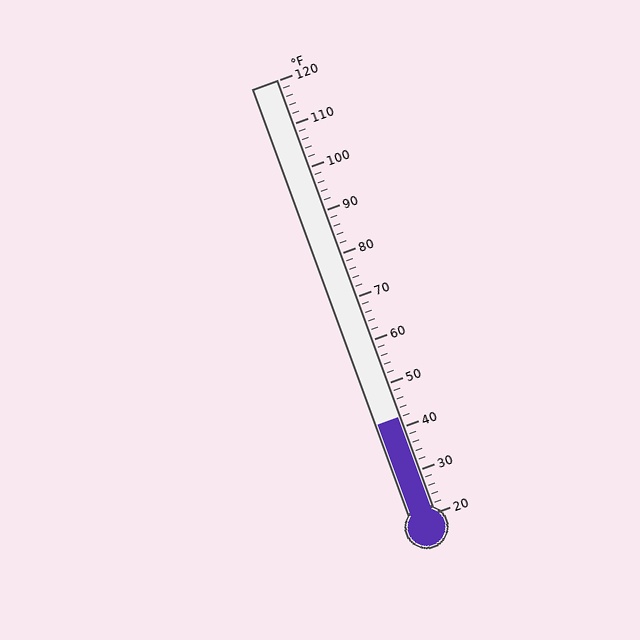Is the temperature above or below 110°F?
The temperature is below 110°F.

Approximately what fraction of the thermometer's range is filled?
The thermometer is filled to approximately 20% of its range.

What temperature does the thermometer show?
The thermometer shows approximately 42°F.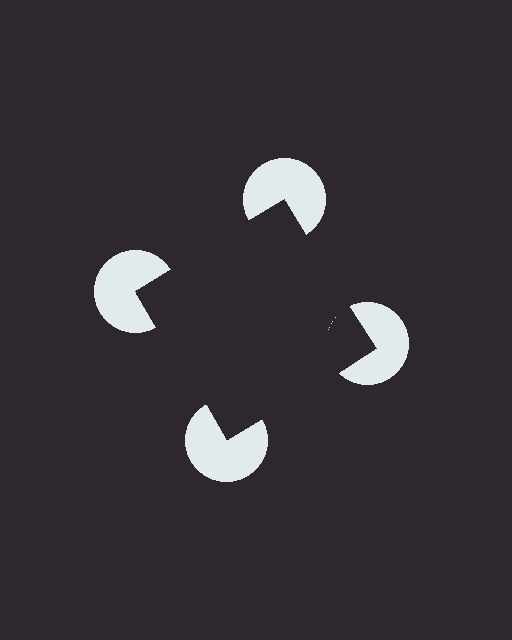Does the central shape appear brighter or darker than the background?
It typically appears slightly darker than the background, even though no actual brightness change is drawn.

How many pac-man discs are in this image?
There are 4 — one at each vertex of the illusory square.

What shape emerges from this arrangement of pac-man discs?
An illusory square — its edges are inferred from the aligned wedge cuts in the pac-man discs, not physically drawn.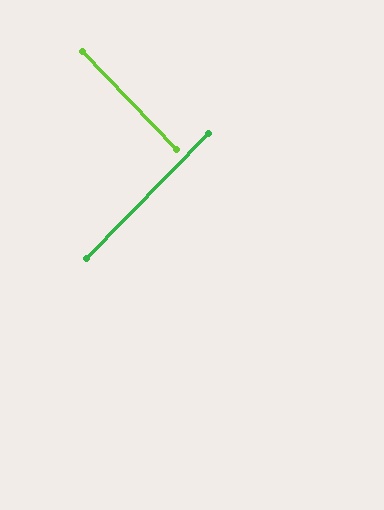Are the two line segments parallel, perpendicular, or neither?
Perpendicular — they meet at approximately 88°.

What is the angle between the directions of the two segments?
Approximately 88 degrees.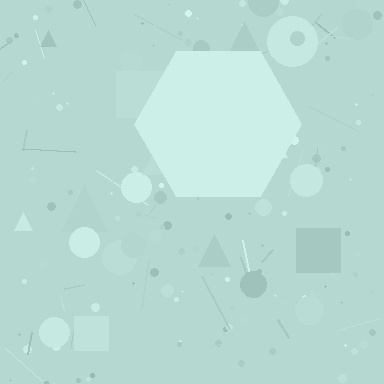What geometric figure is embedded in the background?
A hexagon is embedded in the background.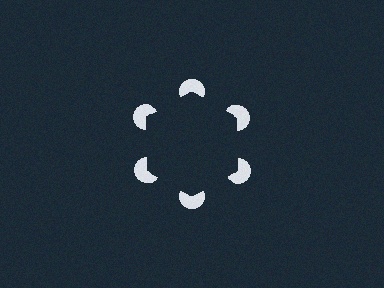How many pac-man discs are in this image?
There are 6 — one at each vertex of the illusory hexagon.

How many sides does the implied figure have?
6 sides.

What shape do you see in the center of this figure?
An illusory hexagon — its edges are inferred from the aligned wedge cuts in the pac-man discs, not physically drawn.